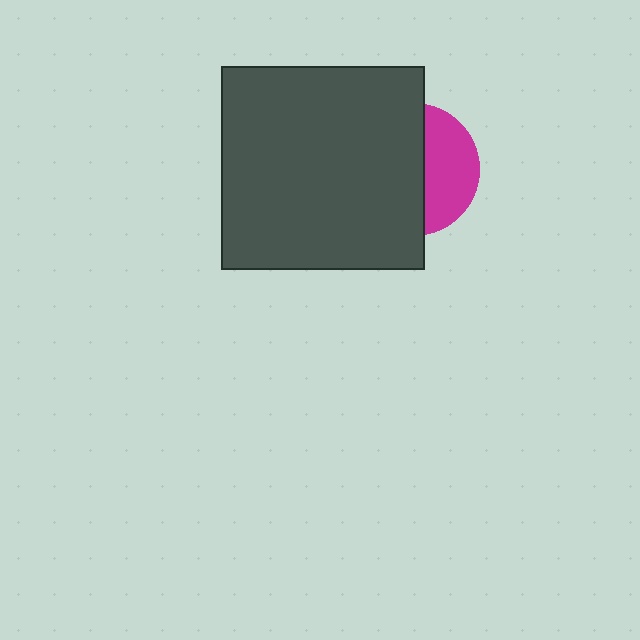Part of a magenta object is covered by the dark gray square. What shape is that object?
It is a circle.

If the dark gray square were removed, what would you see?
You would see the complete magenta circle.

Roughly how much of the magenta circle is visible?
A small part of it is visible (roughly 39%).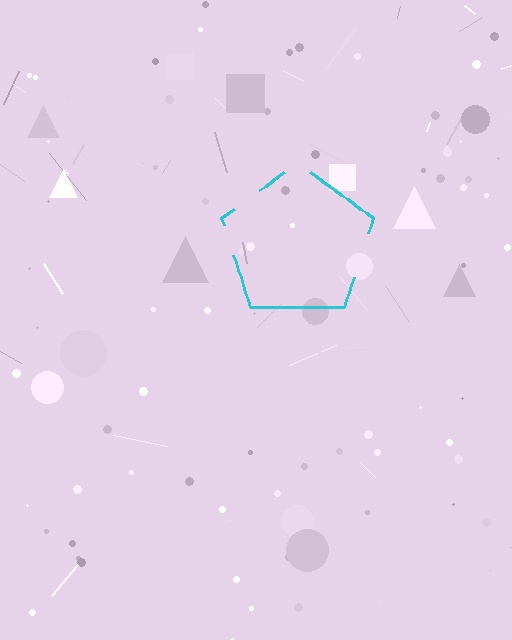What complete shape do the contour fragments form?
The contour fragments form a pentagon.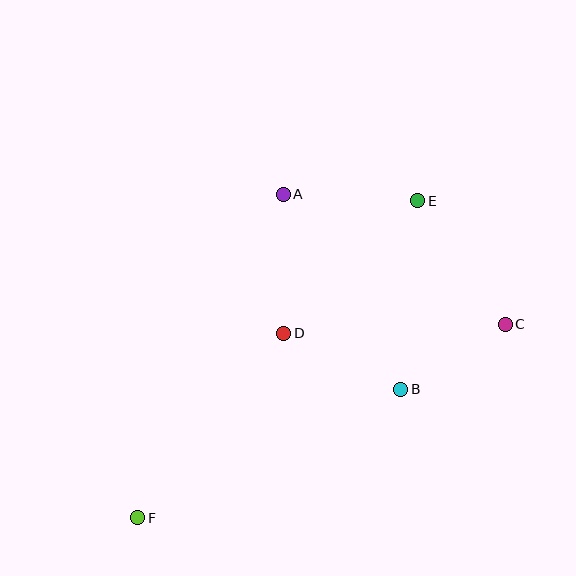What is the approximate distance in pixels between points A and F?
The distance between A and F is approximately 355 pixels.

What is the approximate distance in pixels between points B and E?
The distance between B and E is approximately 189 pixels.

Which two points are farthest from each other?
Points E and F are farthest from each other.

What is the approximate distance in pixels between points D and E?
The distance between D and E is approximately 188 pixels.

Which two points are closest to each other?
Points B and C are closest to each other.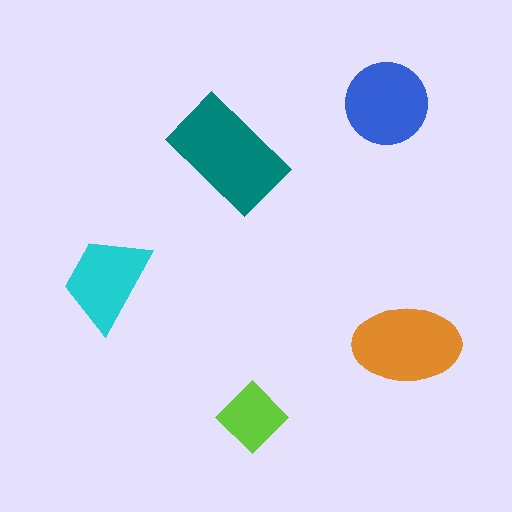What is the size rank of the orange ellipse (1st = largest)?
2nd.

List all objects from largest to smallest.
The teal rectangle, the orange ellipse, the blue circle, the cyan trapezoid, the lime diamond.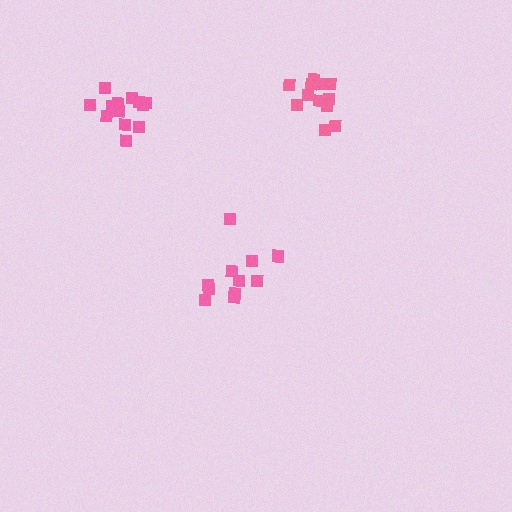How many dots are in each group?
Group 1: 12 dots, Group 2: 11 dots, Group 3: 14 dots (37 total).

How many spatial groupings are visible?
There are 3 spatial groupings.